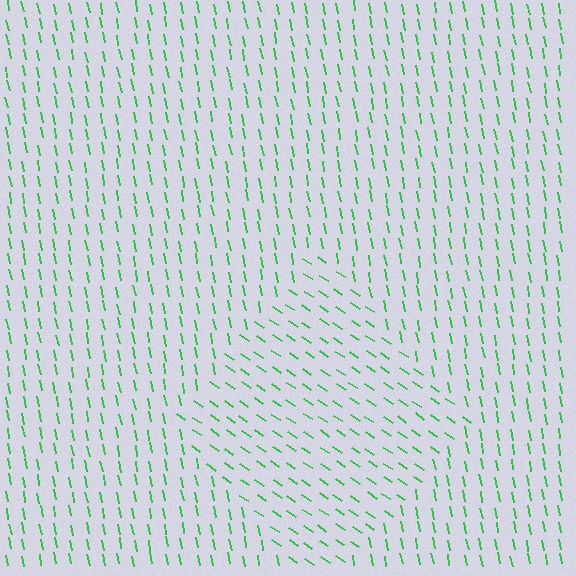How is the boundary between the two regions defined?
The boundary is defined purely by a change in line orientation (approximately 45 degrees difference). All lines are the same color and thickness.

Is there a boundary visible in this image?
Yes, there is a texture boundary formed by a change in line orientation.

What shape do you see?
I see a diamond.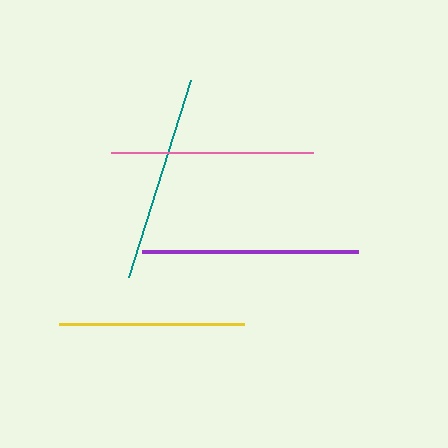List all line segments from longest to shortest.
From longest to shortest: purple, teal, pink, yellow.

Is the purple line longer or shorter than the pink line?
The purple line is longer than the pink line.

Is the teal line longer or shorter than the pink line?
The teal line is longer than the pink line.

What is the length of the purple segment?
The purple segment is approximately 216 pixels long.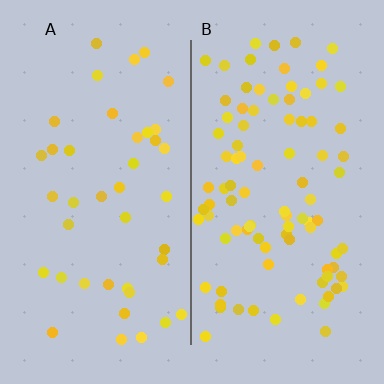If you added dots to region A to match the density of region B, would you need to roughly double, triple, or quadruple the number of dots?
Approximately double.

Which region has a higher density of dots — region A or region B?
B (the right).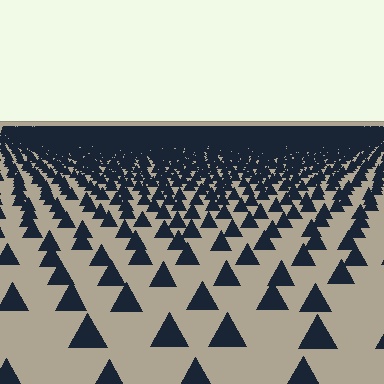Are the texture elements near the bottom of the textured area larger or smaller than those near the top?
Larger. Near the bottom, elements are closer to the viewer and appear at a bigger on-screen size.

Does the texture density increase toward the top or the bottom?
Density increases toward the top.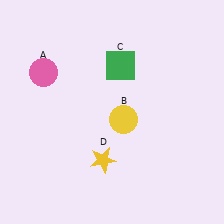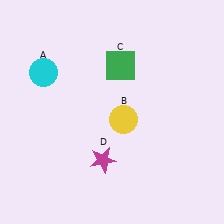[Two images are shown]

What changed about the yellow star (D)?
In Image 1, D is yellow. In Image 2, it changed to magenta.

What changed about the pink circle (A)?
In Image 1, A is pink. In Image 2, it changed to cyan.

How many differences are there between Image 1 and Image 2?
There are 2 differences between the two images.